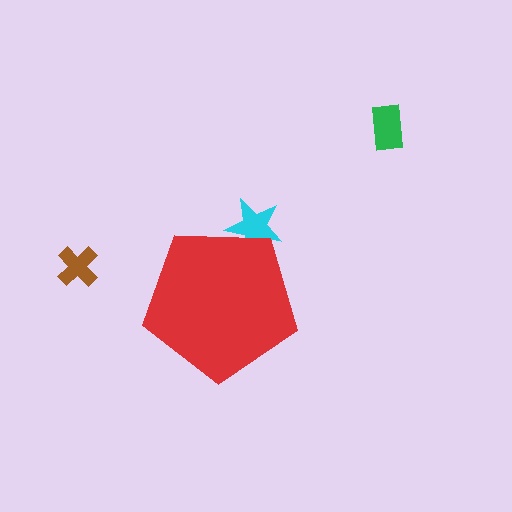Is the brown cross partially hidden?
No, the brown cross is fully visible.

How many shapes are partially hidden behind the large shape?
1 shape is partially hidden.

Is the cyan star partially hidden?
Yes, the cyan star is partially hidden behind the red pentagon.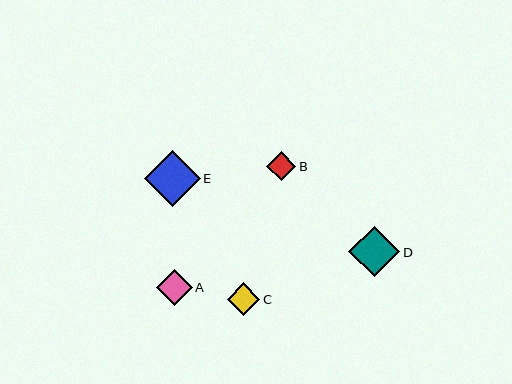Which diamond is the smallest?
Diamond B is the smallest with a size of approximately 29 pixels.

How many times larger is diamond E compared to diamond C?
Diamond E is approximately 1.7 times the size of diamond C.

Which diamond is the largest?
Diamond E is the largest with a size of approximately 56 pixels.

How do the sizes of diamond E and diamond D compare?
Diamond E and diamond D are approximately the same size.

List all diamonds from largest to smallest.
From largest to smallest: E, D, A, C, B.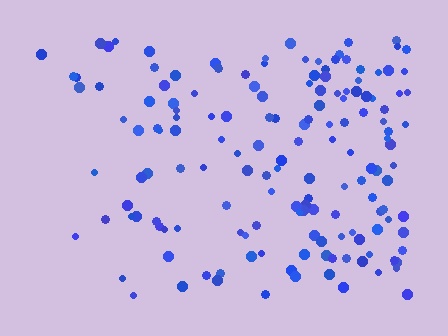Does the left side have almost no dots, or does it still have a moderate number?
Still a moderate number, just noticeably fewer than the right.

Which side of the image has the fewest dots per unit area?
The left.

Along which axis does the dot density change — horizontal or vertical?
Horizontal.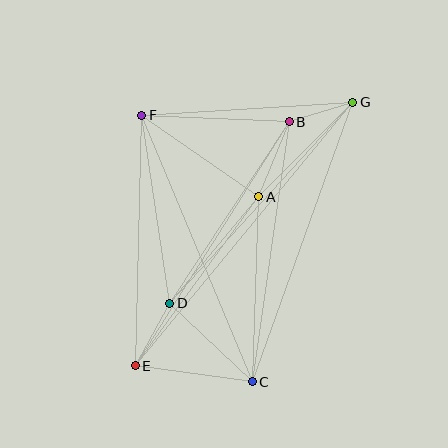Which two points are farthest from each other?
Points E and G are farthest from each other.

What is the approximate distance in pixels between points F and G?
The distance between F and G is approximately 211 pixels.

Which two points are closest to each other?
Points B and G are closest to each other.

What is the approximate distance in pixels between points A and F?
The distance between A and F is approximately 143 pixels.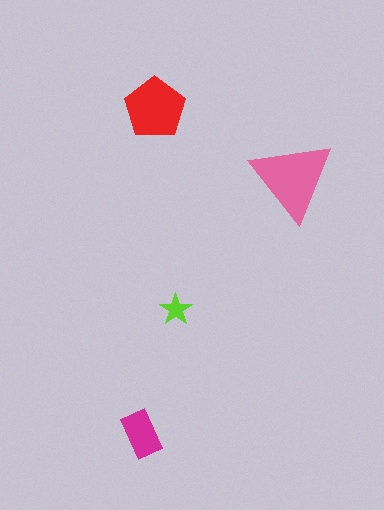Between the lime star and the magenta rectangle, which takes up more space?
The magenta rectangle.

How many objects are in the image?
There are 4 objects in the image.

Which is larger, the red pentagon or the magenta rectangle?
The red pentagon.